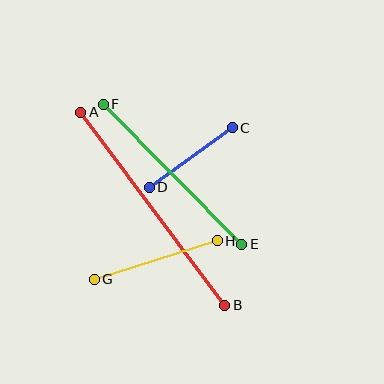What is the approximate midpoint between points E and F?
The midpoint is at approximately (173, 174) pixels.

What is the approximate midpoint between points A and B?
The midpoint is at approximately (153, 209) pixels.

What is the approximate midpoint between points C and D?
The midpoint is at approximately (191, 157) pixels.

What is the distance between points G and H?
The distance is approximately 129 pixels.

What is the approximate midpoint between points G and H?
The midpoint is at approximately (156, 260) pixels.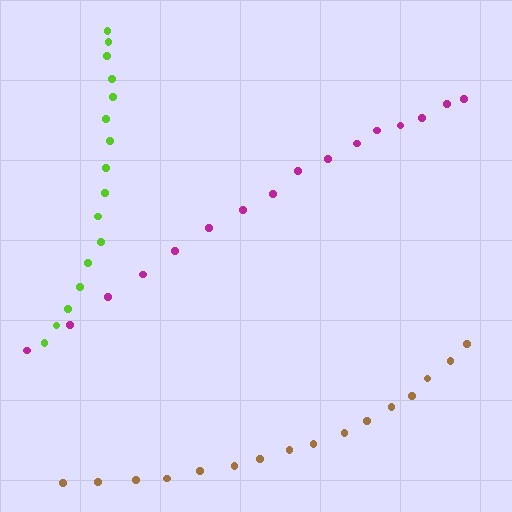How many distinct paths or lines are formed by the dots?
There are 3 distinct paths.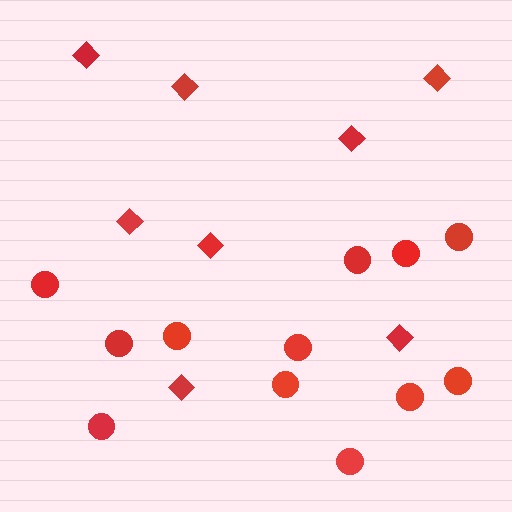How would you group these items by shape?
There are 2 groups: one group of circles (12) and one group of diamonds (8).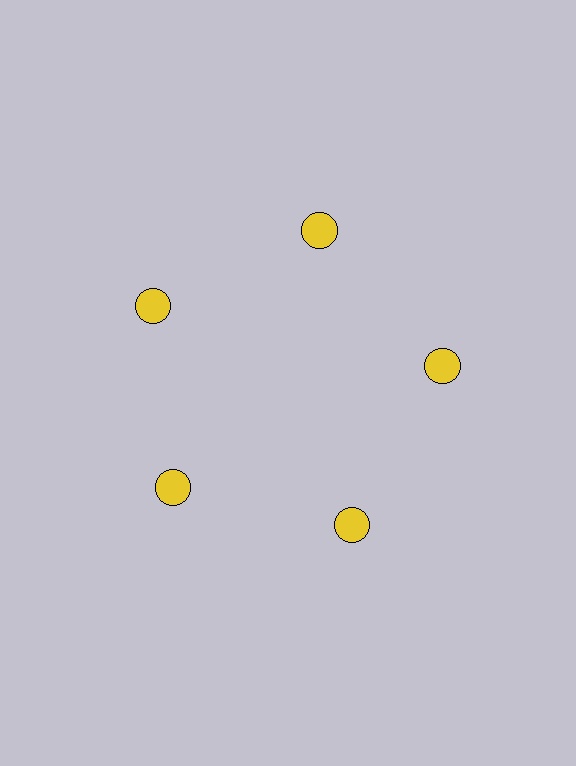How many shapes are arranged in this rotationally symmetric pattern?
There are 5 shapes, arranged in 5 groups of 1.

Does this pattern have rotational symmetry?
Yes, this pattern has 5-fold rotational symmetry. It looks the same after rotating 72 degrees around the center.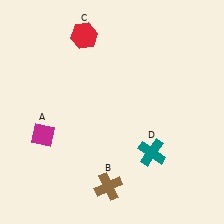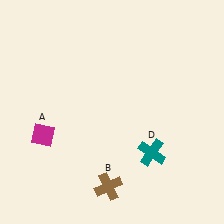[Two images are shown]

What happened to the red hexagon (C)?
The red hexagon (C) was removed in Image 2. It was in the top-left area of Image 1.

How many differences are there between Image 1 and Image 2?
There is 1 difference between the two images.